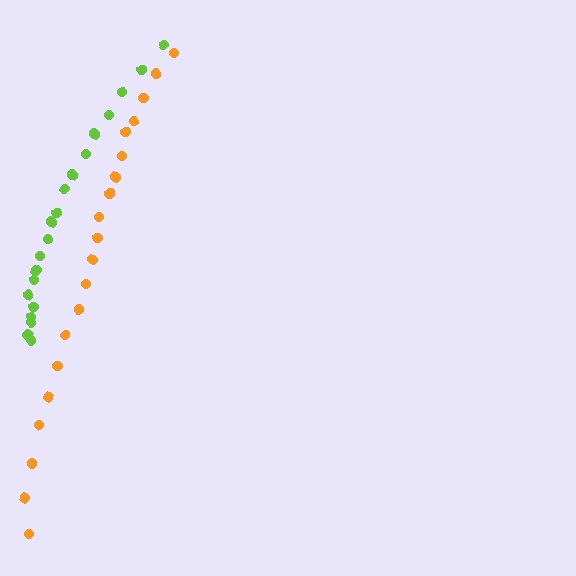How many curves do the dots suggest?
There are 2 distinct paths.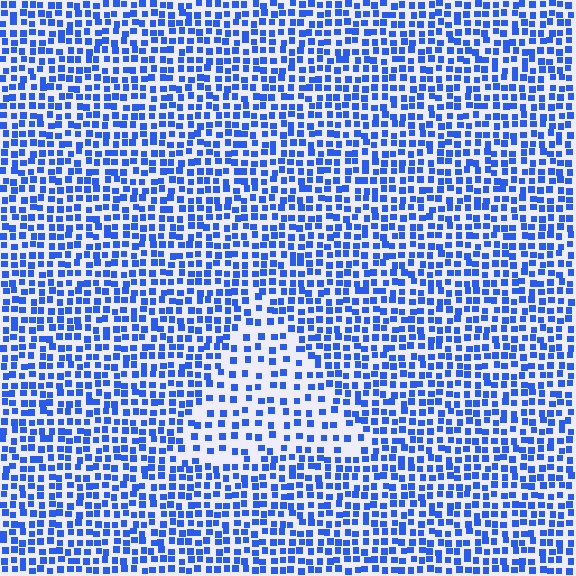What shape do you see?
I see a triangle.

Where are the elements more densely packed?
The elements are more densely packed outside the triangle boundary.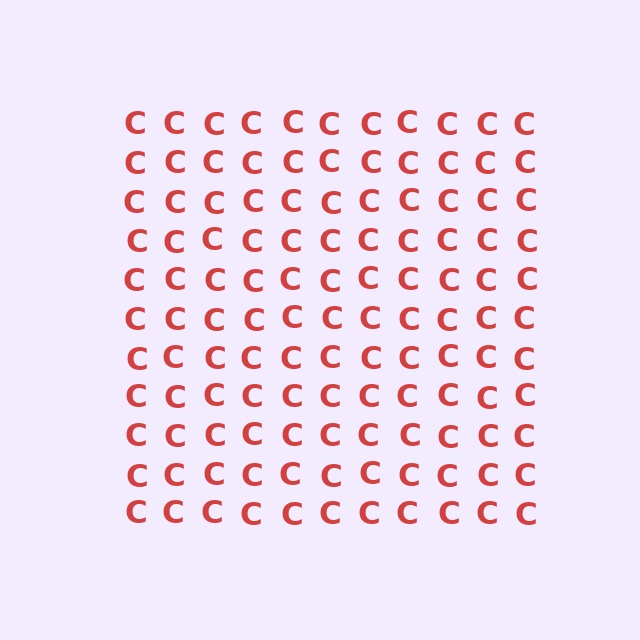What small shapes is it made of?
It is made of small letter C's.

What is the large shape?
The large shape is a square.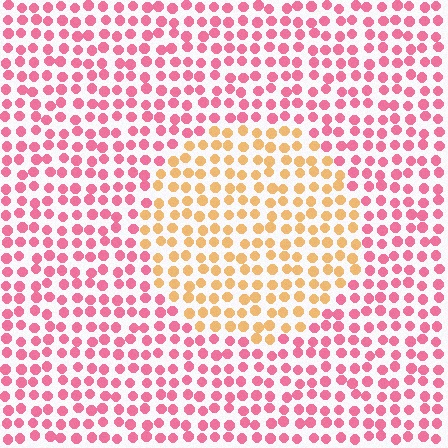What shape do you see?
I see a circle.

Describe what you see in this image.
The image is filled with small pink elements in a uniform arrangement. A circle-shaped region is visible where the elements are tinted to a slightly different hue, forming a subtle color boundary.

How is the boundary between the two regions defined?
The boundary is defined purely by a slight shift in hue (about 55 degrees). Spacing, size, and orientation are identical on both sides.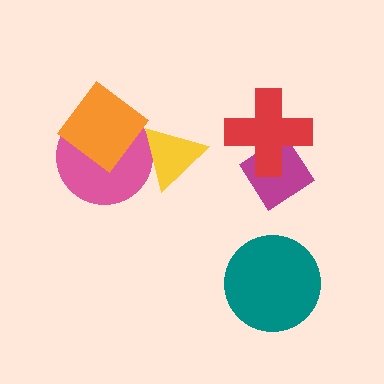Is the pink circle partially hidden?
Yes, it is partially covered by another shape.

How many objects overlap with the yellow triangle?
2 objects overlap with the yellow triangle.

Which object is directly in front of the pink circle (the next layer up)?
The orange diamond is directly in front of the pink circle.